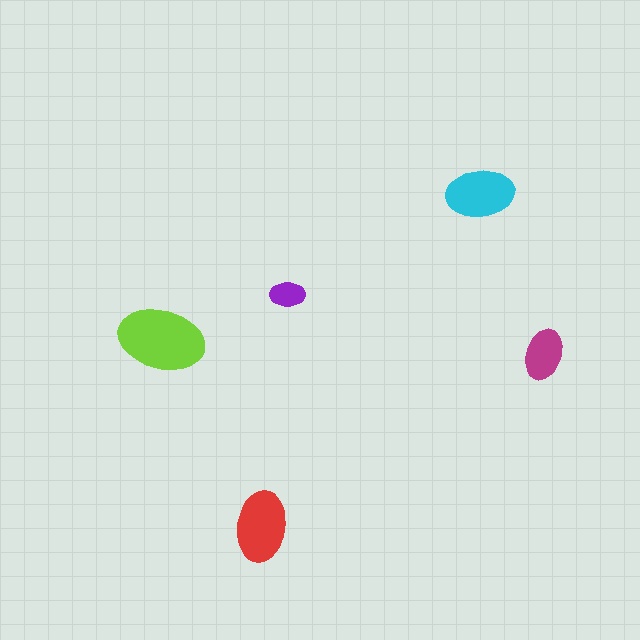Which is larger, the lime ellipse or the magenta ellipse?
The lime one.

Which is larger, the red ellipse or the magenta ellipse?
The red one.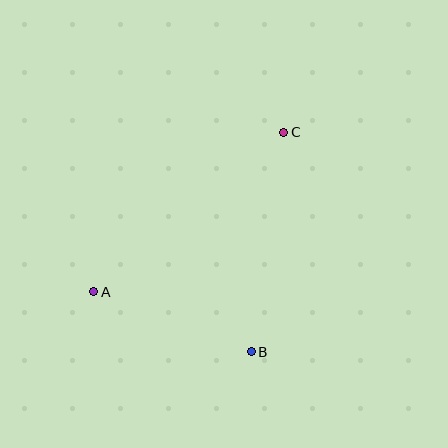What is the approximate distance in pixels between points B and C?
The distance between B and C is approximately 222 pixels.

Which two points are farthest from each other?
Points A and C are farthest from each other.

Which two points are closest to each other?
Points A and B are closest to each other.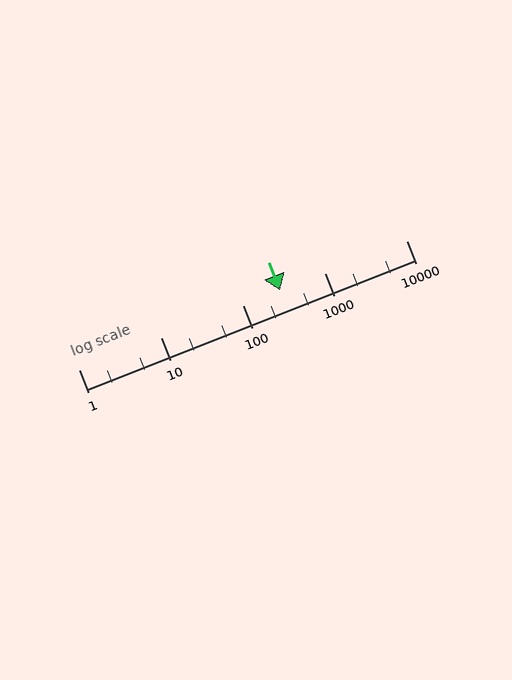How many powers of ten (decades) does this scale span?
The scale spans 4 decades, from 1 to 10000.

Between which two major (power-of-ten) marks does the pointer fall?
The pointer is between 100 and 1000.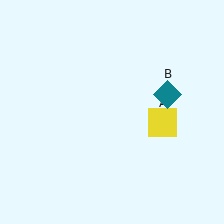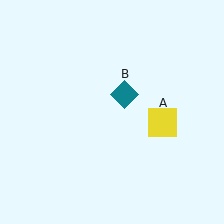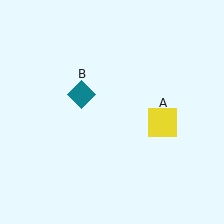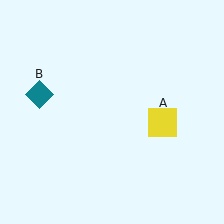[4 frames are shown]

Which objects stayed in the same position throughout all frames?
Yellow square (object A) remained stationary.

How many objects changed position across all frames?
1 object changed position: teal diamond (object B).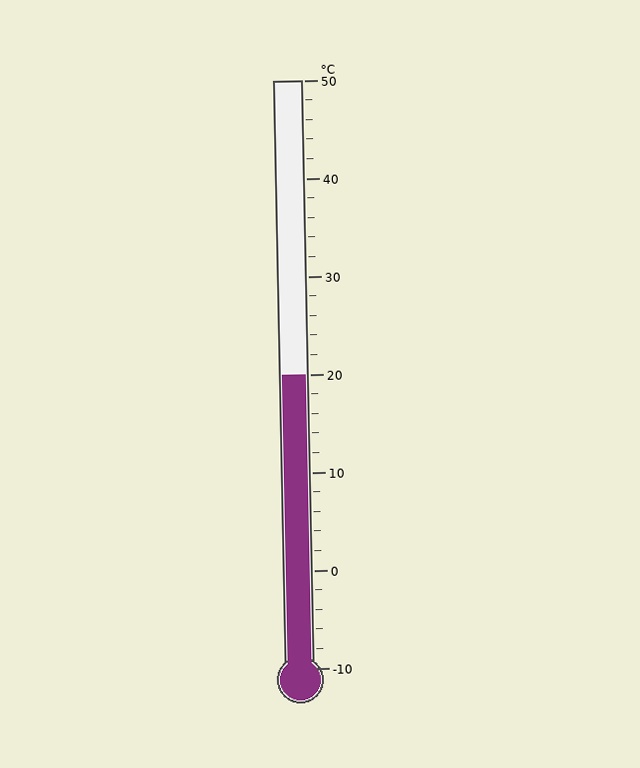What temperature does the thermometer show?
The thermometer shows approximately 20°C.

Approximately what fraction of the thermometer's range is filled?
The thermometer is filled to approximately 50% of its range.